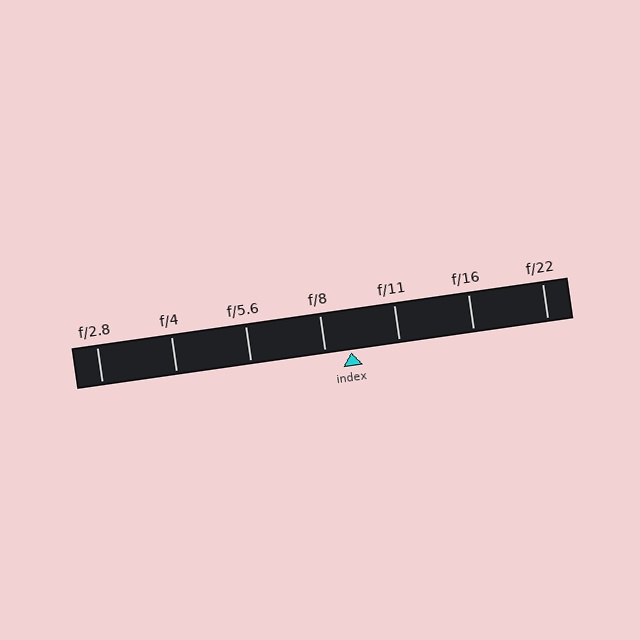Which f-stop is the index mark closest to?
The index mark is closest to f/8.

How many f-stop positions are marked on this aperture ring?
There are 7 f-stop positions marked.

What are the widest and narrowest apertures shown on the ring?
The widest aperture shown is f/2.8 and the narrowest is f/22.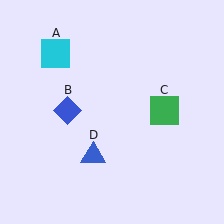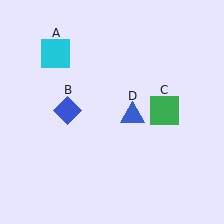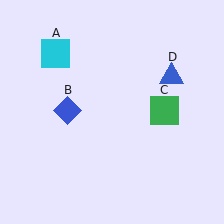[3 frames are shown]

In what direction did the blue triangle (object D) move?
The blue triangle (object D) moved up and to the right.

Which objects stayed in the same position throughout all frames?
Cyan square (object A) and blue diamond (object B) and green square (object C) remained stationary.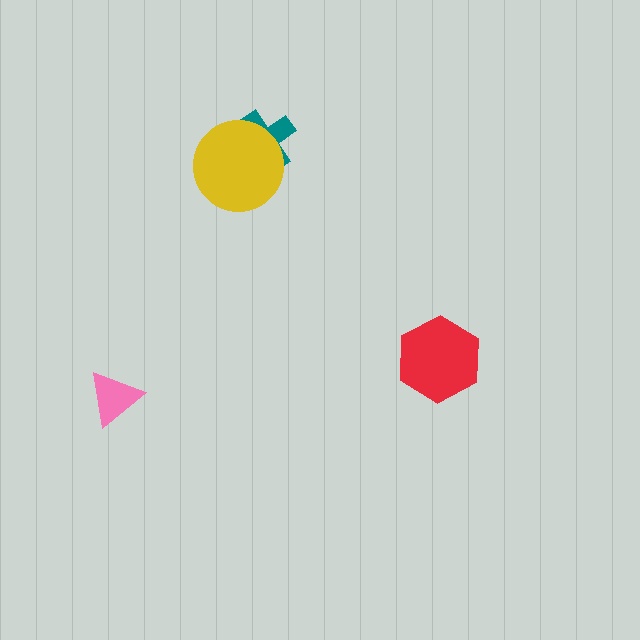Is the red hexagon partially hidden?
No, no other shape covers it.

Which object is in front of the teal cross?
The yellow circle is in front of the teal cross.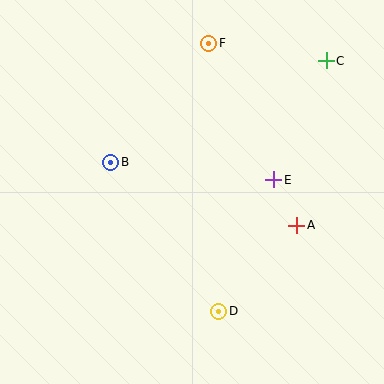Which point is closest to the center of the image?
Point E at (274, 180) is closest to the center.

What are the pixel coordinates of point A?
Point A is at (297, 225).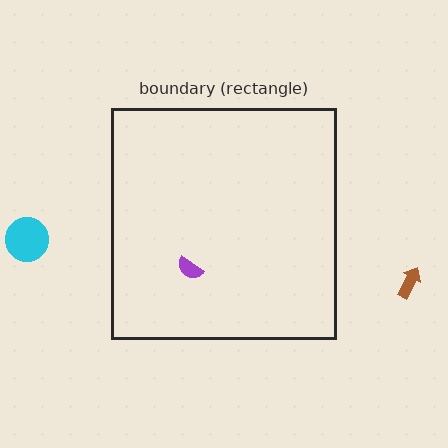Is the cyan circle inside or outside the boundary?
Outside.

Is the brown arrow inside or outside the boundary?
Outside.